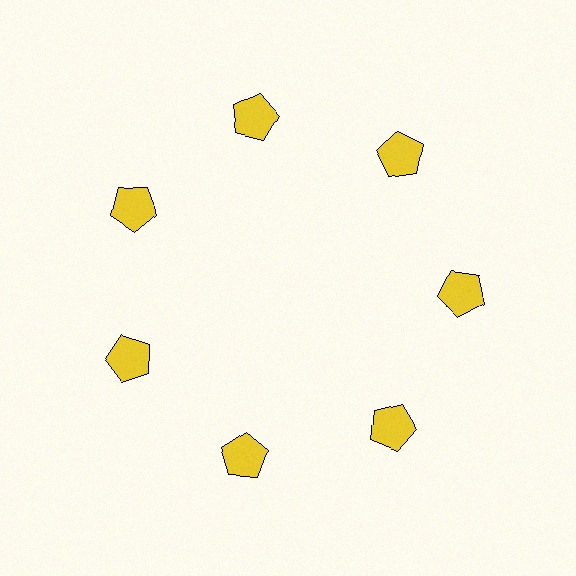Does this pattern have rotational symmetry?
Yes, this pattern has 7-fold rotational symmetry. It looks the same after rotating 51 degrees around the center.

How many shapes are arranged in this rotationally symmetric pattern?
There are 7 shapes, arranged in 7 groups of 1.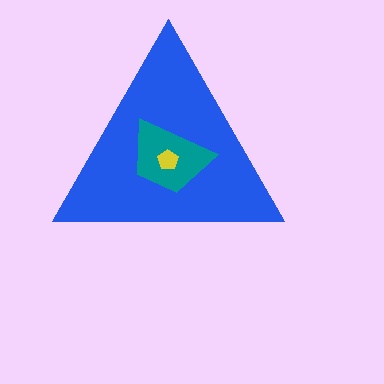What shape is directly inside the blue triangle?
The teal trapezoid.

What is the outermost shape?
The blue triangle.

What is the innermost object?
The yellow pentagon.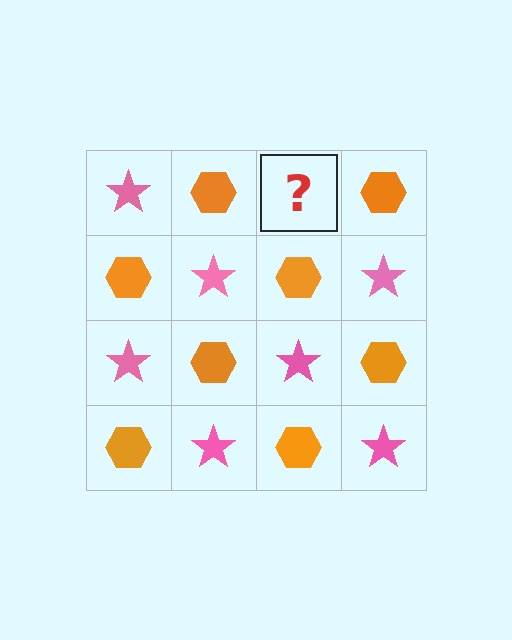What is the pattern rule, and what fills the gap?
The rule is that it alternates pink star and orange hexagon in a checkerboard pattern. The gap should be filled with a pink star.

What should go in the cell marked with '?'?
The missing cell should contain a pink star.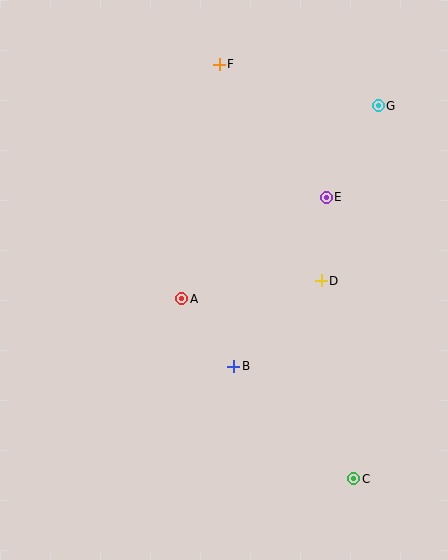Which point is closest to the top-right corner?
Point G is closest to the top-right corner.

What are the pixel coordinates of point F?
Point F is at (219, 64).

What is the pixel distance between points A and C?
The distance between A and C is 249 pixels.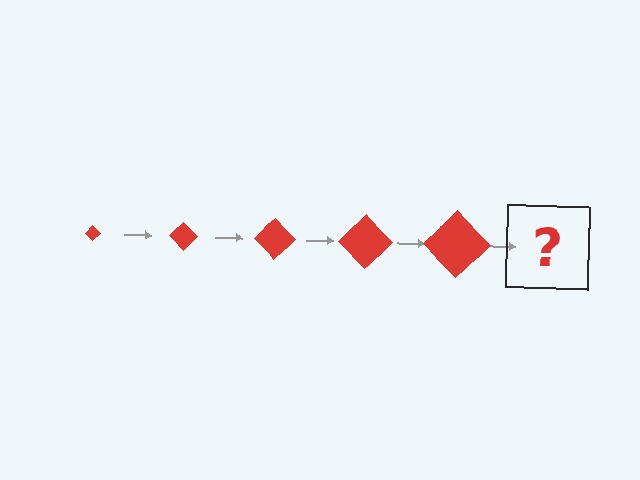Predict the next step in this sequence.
The next step is a red diamond, larger than the previous one.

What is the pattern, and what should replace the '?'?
The pattern is that the diamond gets progressively larger each step. The '?' should be a red diamond, larger than the previous one.